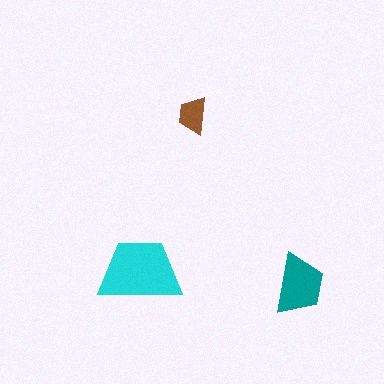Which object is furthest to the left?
The cyan trapezoid is leftmost.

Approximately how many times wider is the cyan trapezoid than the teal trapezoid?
About 1.5 times wider.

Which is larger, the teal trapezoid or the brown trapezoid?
The teal one.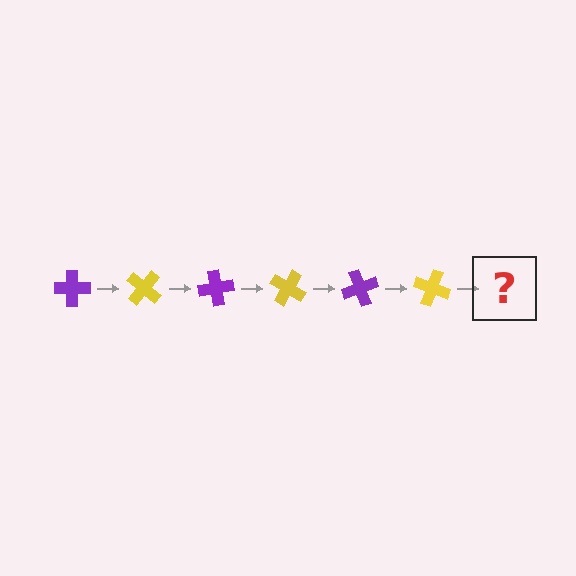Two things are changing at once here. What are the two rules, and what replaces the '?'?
The two rules are that it rotates 40 degrees each step and the color cycles through purple and yellow. The '?' should be a purple cross, rotated 240 degrees from the start.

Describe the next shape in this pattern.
It should be a purple cross, rotated 240 degrees from the start.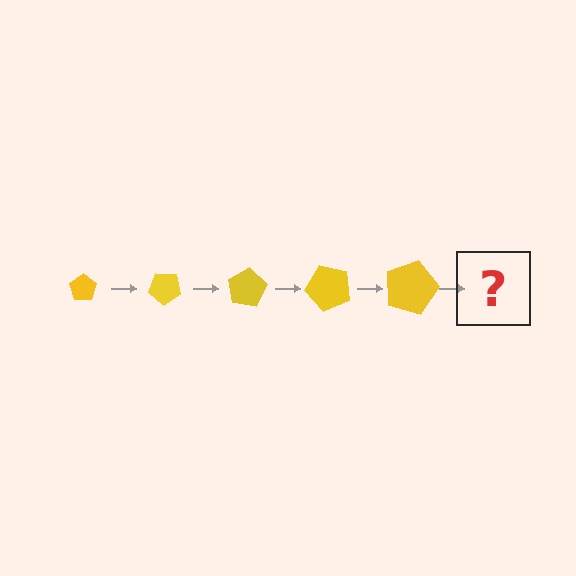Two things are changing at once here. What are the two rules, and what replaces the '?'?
The two rules are that the pentagon grows larger each step and it rotates 40 degrees each step. The '?' should be a pentagon, larger than the previous one and rotated 200 degrees from the start.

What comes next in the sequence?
The next element should be a pentagon, larger than the previous one and rotated 200 degrees from the start.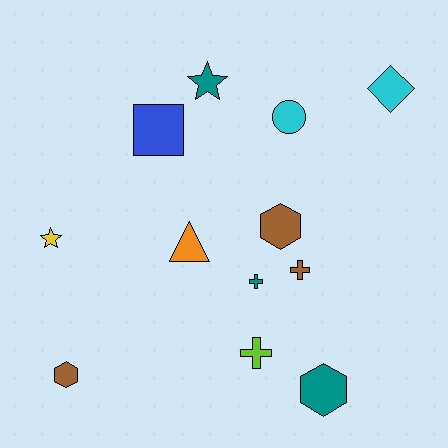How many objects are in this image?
There are 12 objects.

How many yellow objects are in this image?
There is 1 yellow object.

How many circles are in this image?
There is 1 circle.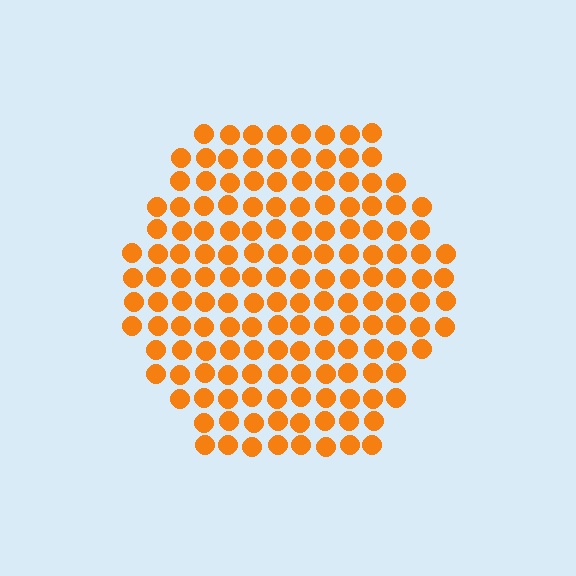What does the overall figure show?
The overall figure shows a hexagon.